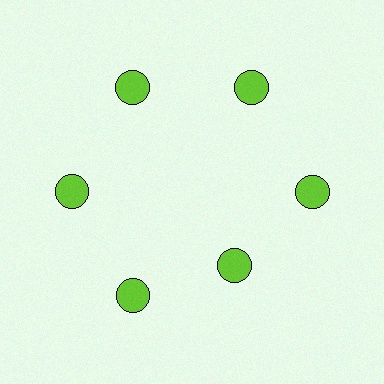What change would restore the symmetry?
The symmetry would be restored by moving it outward, back onto the ring so that all 6 circles sit at equal angles and equal distance from the center.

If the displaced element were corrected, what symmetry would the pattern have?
It would have 6-fold rotational symmetry — the pattern would map onto itself every 60 degrees.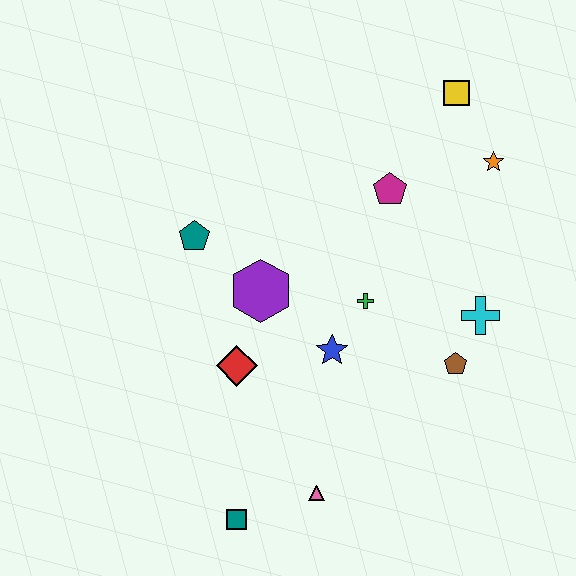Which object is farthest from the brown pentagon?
The teal pentagon is farthest from the brown pentagon.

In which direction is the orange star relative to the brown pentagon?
The orange star is above the brown pentagon.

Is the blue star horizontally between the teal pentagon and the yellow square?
Yes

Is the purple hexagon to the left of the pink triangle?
Yes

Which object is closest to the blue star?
The green cross is closest to the blue star.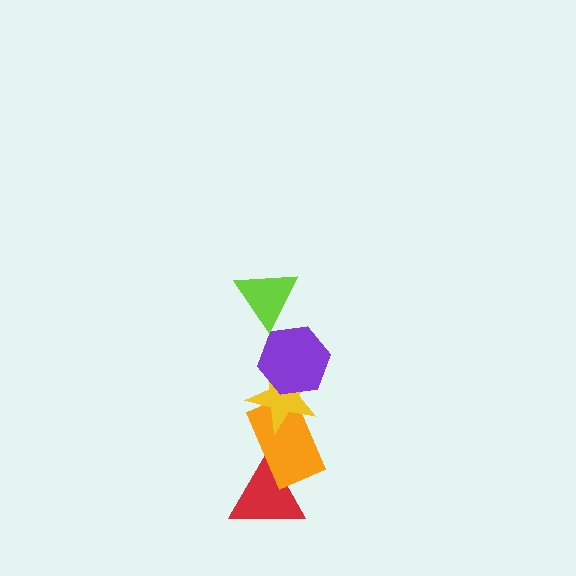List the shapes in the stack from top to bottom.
From top to bottom: the lime triangle, the purple hexagon, the yellow star, the orange rectangle, the red triangle.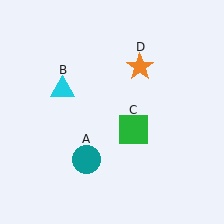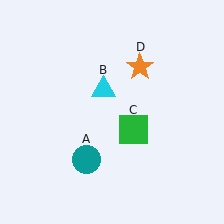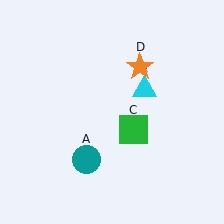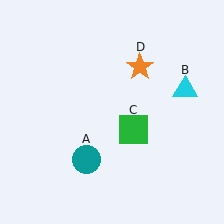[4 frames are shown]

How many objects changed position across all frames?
1 object changed position: cyan triangle (object B).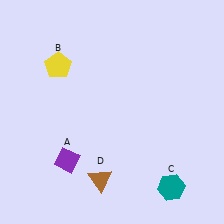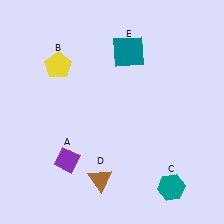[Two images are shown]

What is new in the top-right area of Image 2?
A teal square (E) was added in the top-right area of Image 2.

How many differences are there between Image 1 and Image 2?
There is 1 difference between the two images.